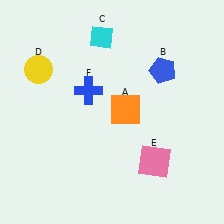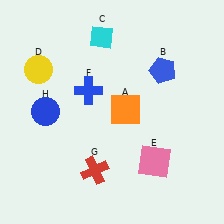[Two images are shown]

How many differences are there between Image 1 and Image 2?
There are 2 differences between the two images.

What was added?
A red cross (G), a blue circle (H) were added in Image 2.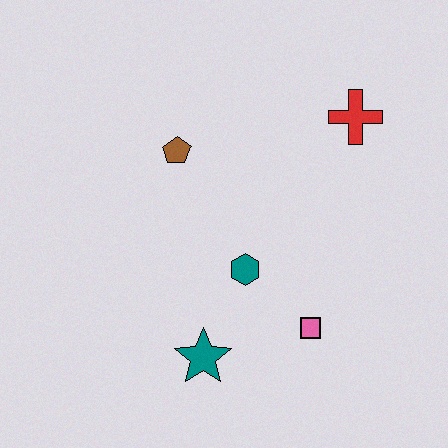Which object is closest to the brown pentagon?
The teal hexagon is closest to the brown pentagon.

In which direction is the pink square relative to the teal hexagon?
The pink square is to the right of the teal hexagon.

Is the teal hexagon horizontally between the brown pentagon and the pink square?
Yes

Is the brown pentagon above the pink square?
Yes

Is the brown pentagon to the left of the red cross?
Yes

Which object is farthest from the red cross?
The teal star is farthest from the red cross.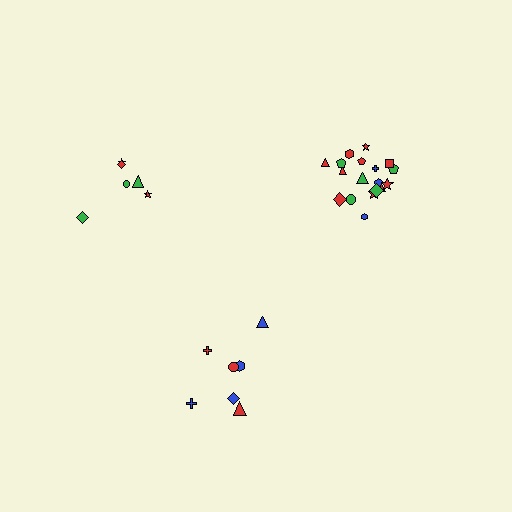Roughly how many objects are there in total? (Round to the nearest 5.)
Roughly 30 objects in total.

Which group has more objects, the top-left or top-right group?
The top-right group.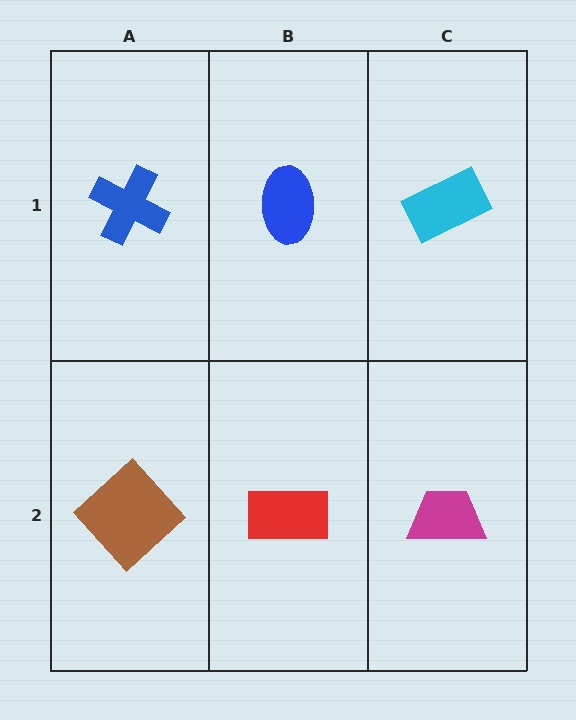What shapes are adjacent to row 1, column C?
A magenta trapezoid (row 2, column C), a blue ellipse (row 1, column B).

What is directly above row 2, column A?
A blue cross.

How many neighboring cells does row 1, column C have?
2.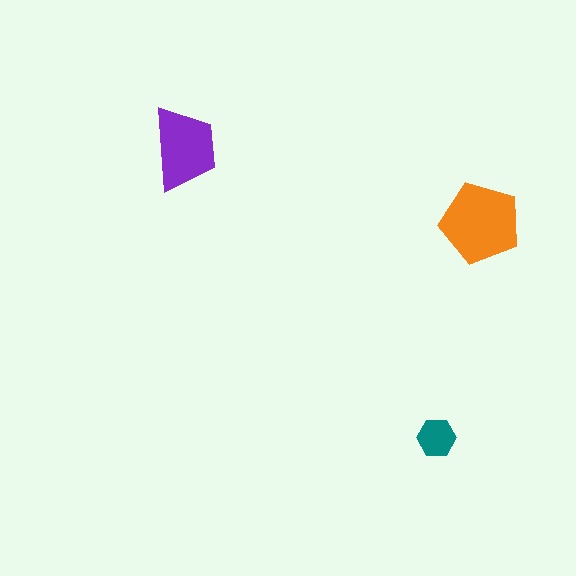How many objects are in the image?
There are 3 objects in the image.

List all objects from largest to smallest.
The orange pentagon, the purple trapezoid, the teal hexagon.